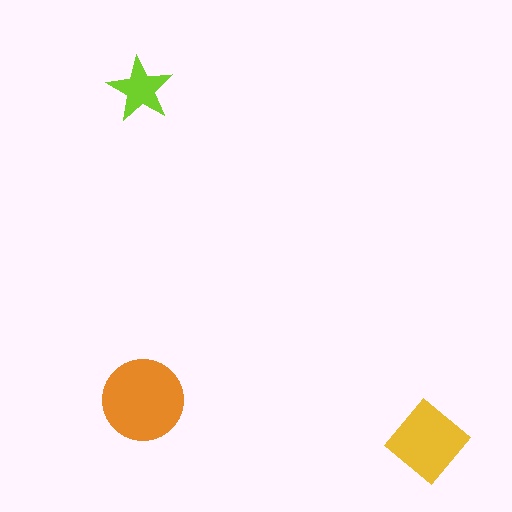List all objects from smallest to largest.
The lime star, the yellow diamond, the orange circle.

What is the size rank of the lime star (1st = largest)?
3rd.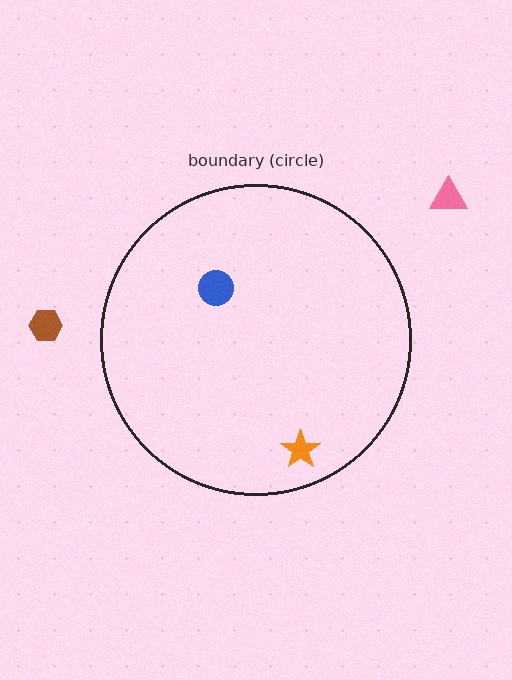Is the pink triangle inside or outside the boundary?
Outside.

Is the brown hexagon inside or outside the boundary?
Outside.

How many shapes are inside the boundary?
2 inside, 2 outside.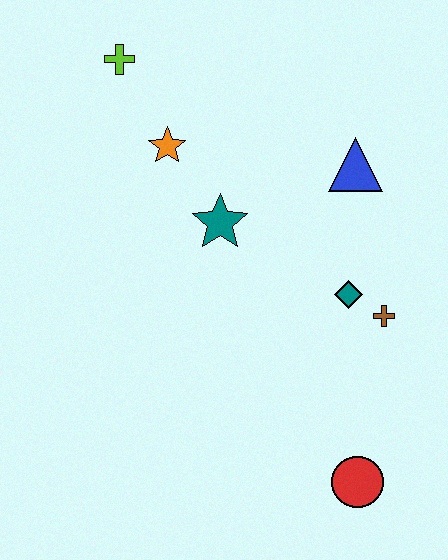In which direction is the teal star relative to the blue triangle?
The teal star is to the left of the blue triangle.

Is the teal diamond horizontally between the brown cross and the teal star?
Yes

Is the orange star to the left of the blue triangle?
Yes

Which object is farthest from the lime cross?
The red circle is farthest from the lime cross.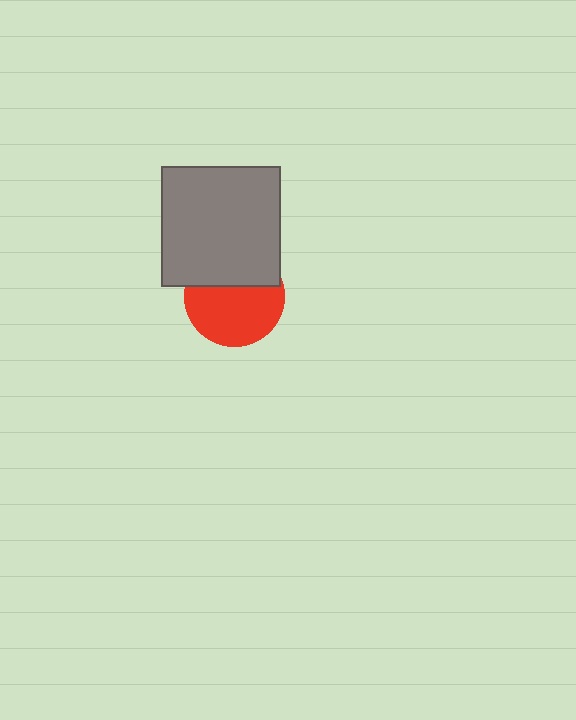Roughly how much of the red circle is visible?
About half of it is visible (roughly 62%).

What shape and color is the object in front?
The object in front is a gray rectangle.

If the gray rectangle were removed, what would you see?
You would see the complete red circle.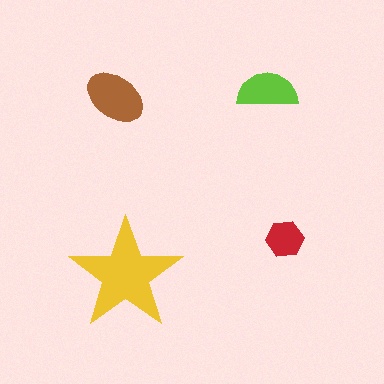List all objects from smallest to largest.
The red hexagon, the lime semicircle, the brown ellipse, the yellow star.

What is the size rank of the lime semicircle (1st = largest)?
3rd.